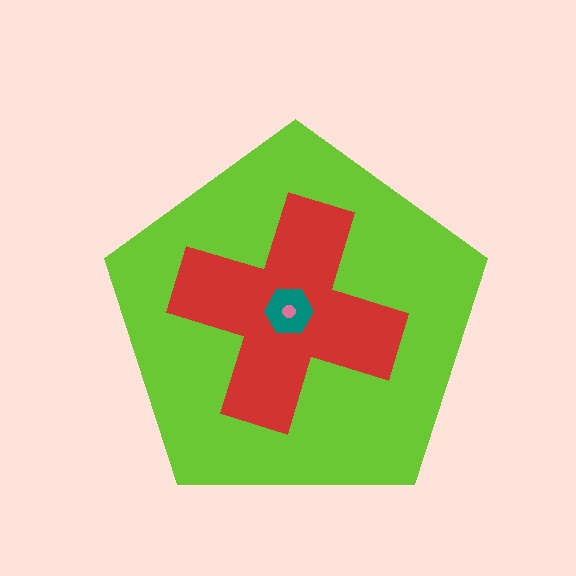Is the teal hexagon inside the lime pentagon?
Yes.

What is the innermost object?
The pink circle.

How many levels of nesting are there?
4.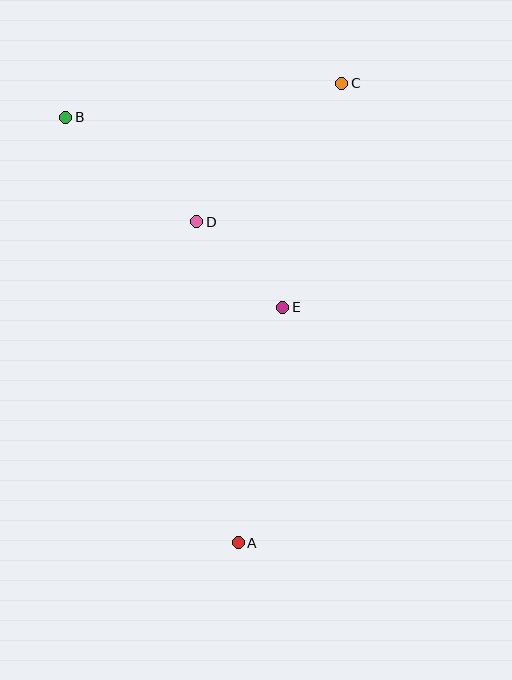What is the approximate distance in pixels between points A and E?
The distance between A and E is approximately 240 pixels.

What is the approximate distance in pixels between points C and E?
The distance between C and E is approximately 231 pixels.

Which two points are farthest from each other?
Points A and C are farthest from each other.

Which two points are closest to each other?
Points D and E are closest to each other.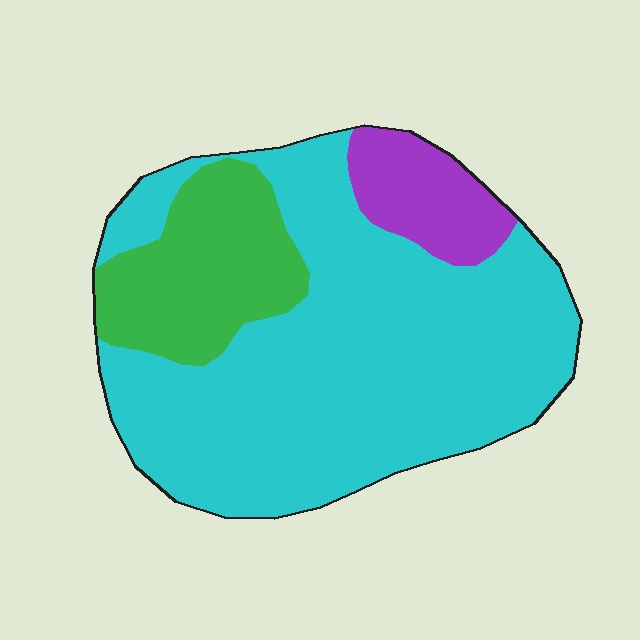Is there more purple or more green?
Green.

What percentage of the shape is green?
Green takes up about one fifth (1/5) of the shape.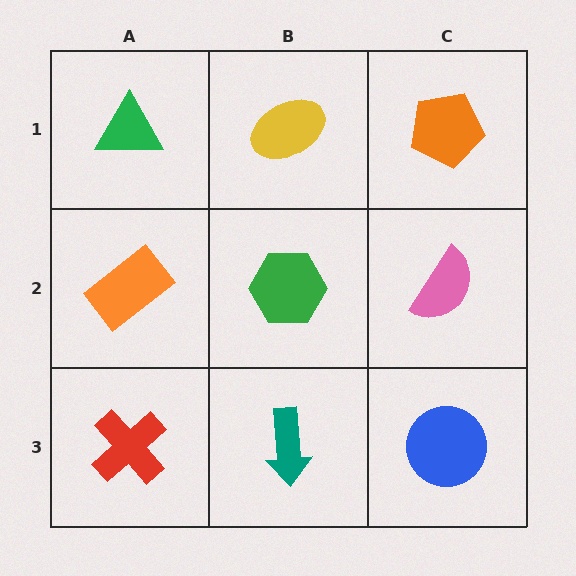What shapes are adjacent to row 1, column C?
A pink semicircle (row 2, column C), a yellow ellipse (row 1, column B).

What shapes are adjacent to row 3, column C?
A pink semicircle (row 2, column C), a teal arrow (row 3, column B).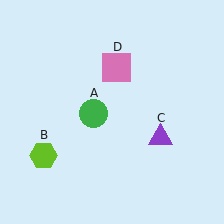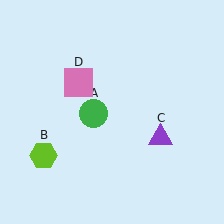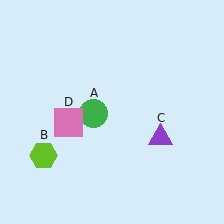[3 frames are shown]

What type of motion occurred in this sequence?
The pink square (object D) rotated counterclockwise around the center of the scene.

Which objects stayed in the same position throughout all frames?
Green circle (object A) and lime hexagon (object B) and purple triangle (object C) remained stationary.